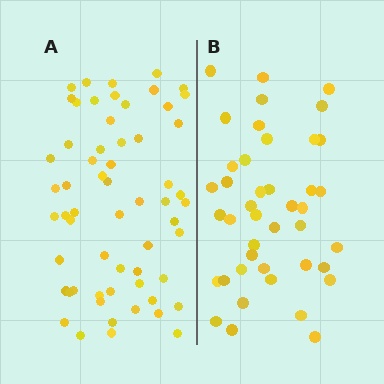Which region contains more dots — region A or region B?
Region A (the left region) has more dots.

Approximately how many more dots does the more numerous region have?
Region A has approximately 20 more dots than region B.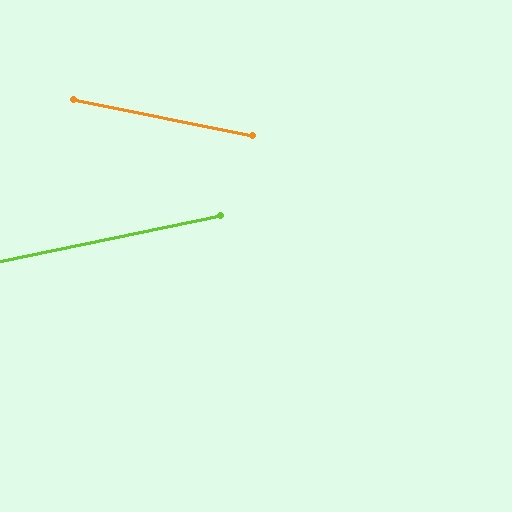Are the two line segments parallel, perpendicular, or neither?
Neither parallel nor perpendicular — they differ by about 23°.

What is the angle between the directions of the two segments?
Approximately 23 degrees.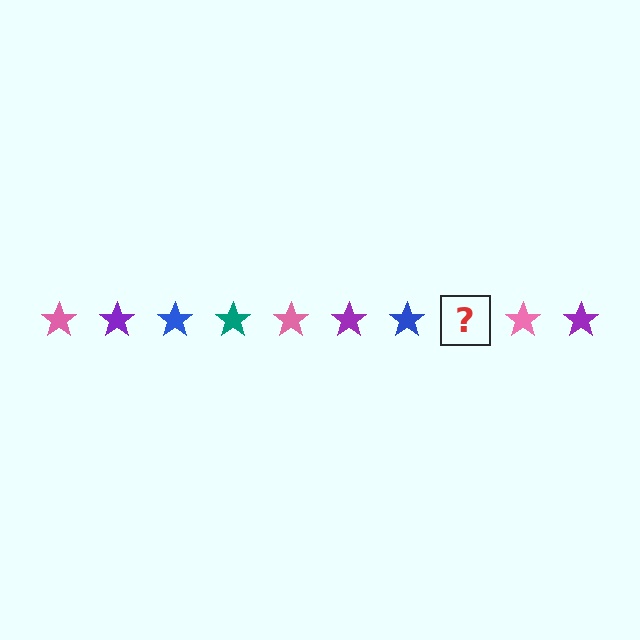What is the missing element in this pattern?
The missing element is a teal star.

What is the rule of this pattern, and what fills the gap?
The rule is that the pattern cycles through pink, purple, blue, teal stars. The gap should be filled with a teal star.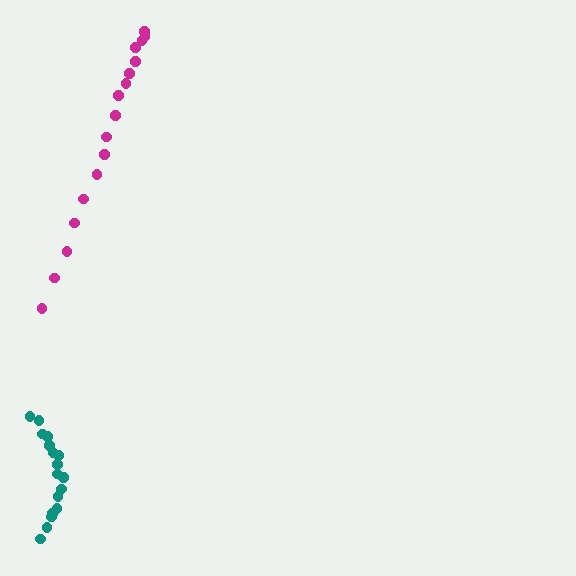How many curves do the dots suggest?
There are 2 distinct paths.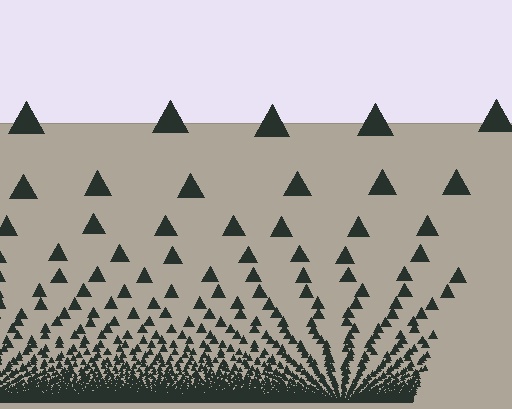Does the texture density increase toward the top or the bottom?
Density increases toward the bottom.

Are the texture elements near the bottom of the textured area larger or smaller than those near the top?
Smaller. The gradient is inverted — elements near the bottom are smaller and denser.